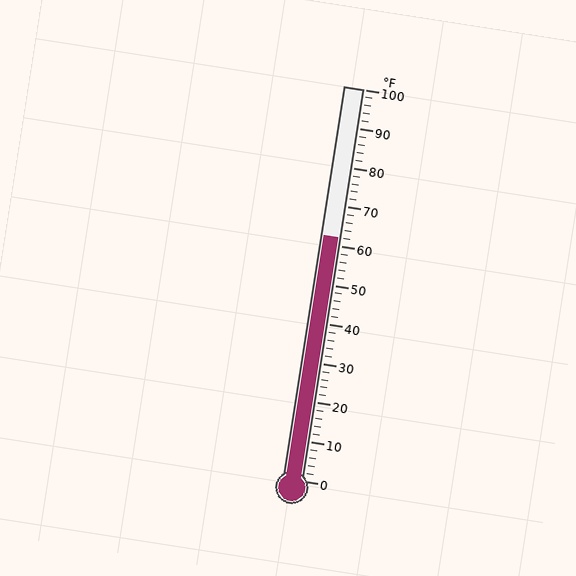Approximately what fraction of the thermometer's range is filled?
The thermometer is filled to approximately 60% of its range.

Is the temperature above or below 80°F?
The temperature is below 80°F.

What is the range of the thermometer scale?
The thermometer scale ranges from 0°F to 100°F.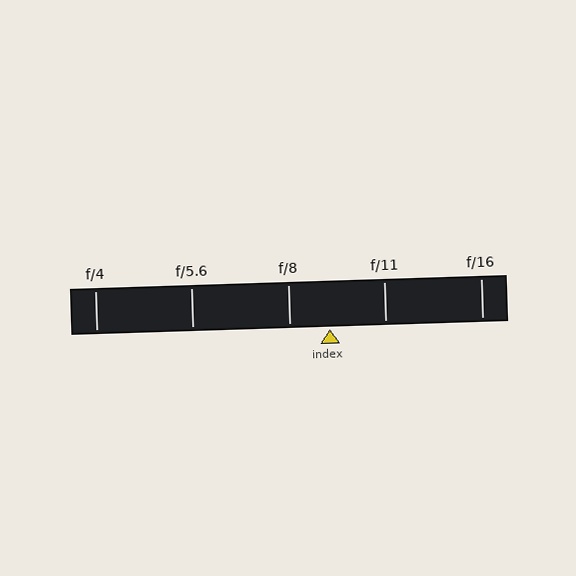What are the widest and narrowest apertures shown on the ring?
The widest aperture shown is f/4 and the narrowest is f/16.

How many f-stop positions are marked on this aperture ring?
There are 5 f-stop positions marked.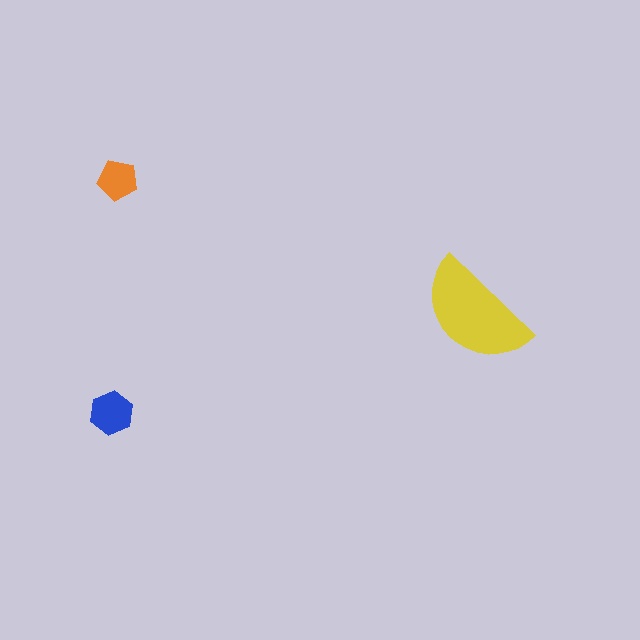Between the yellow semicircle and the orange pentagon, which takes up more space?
The yellow semicircle.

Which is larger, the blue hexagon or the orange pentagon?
The blue hexagon.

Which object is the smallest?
The orange pentagon.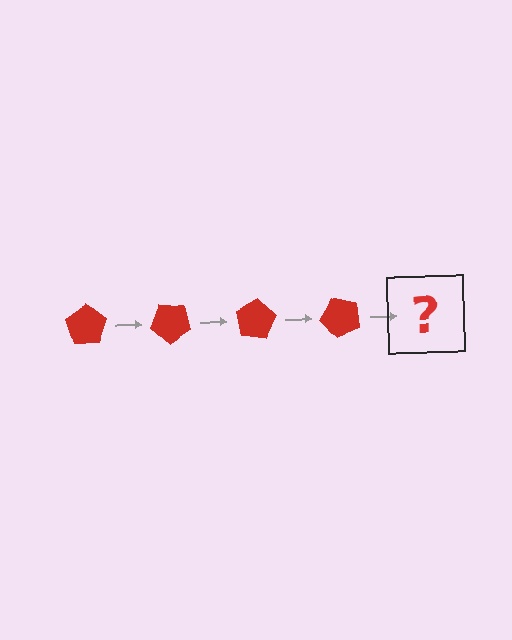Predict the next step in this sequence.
The next step is a red pentagon rotated 160 degrees.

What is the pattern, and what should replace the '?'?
The pattern is that the pentagon rotates 40 degrees each step. The '?' should be a red pentagon rotated 160 degrees.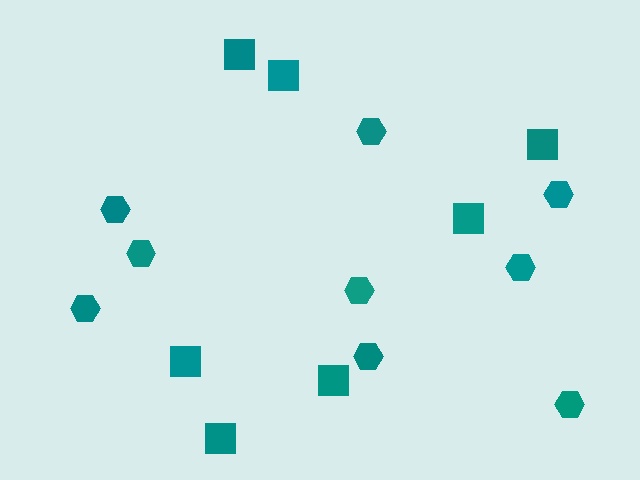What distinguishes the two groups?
There are 2 groups: one group of hexagons (9) and one group of squares (7).